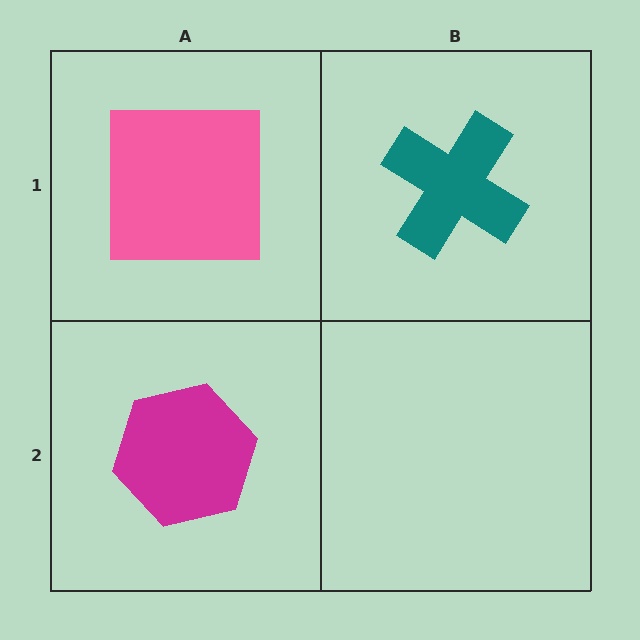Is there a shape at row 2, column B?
No, that cell is empty.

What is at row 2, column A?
A magenta hexagon.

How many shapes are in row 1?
2 shapes.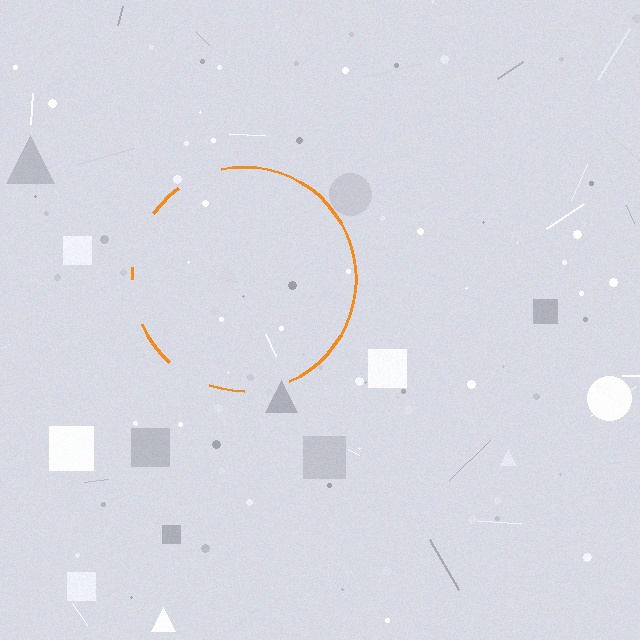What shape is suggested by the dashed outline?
The dashed outline suggests a circle.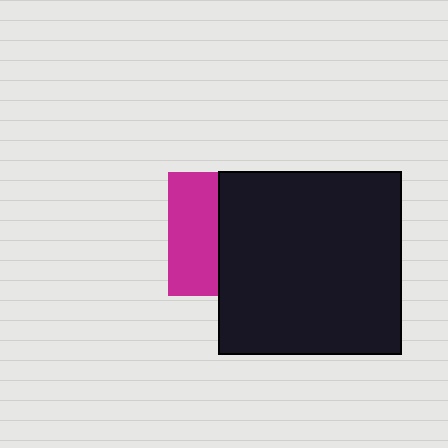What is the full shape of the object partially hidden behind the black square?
The partially hidden object is a magenta square.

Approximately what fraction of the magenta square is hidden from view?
Roughly 60% of the magenta square is hidden behind the black square.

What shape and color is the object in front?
The object in front is a black square.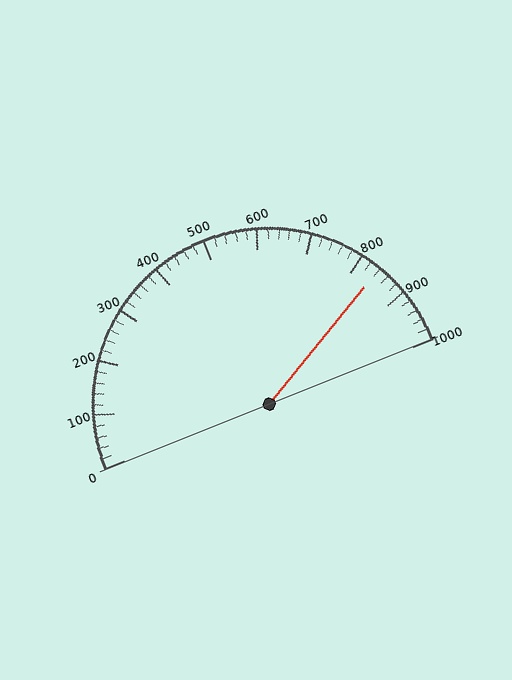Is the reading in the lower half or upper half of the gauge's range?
The reading is in the upper half of the range (0 to 1000).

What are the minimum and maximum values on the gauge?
The gauge ranges from 0 to 1000.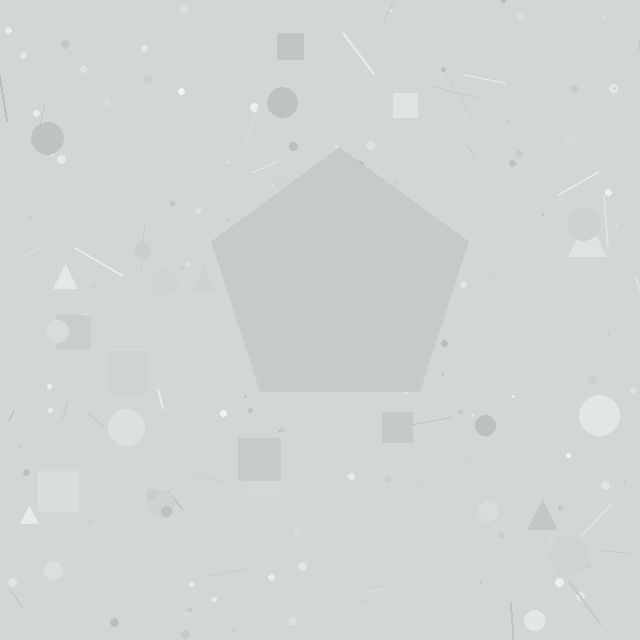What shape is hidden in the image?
A pentagon is hidden in the image.